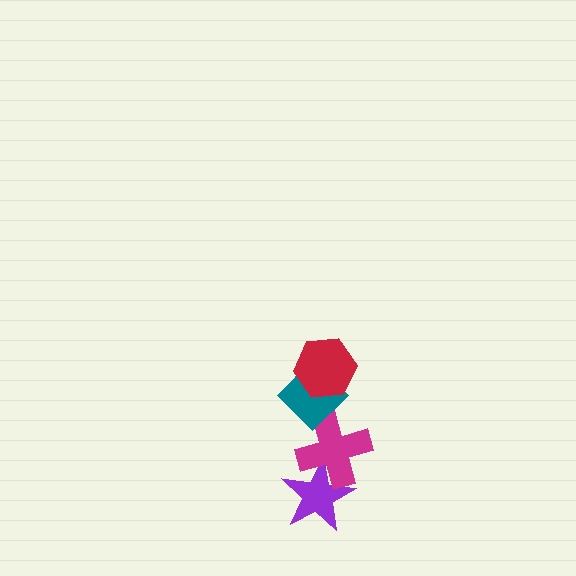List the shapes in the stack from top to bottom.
From top to bottom: the red hexagon, the teal diamond, the magenta cross, the purple star.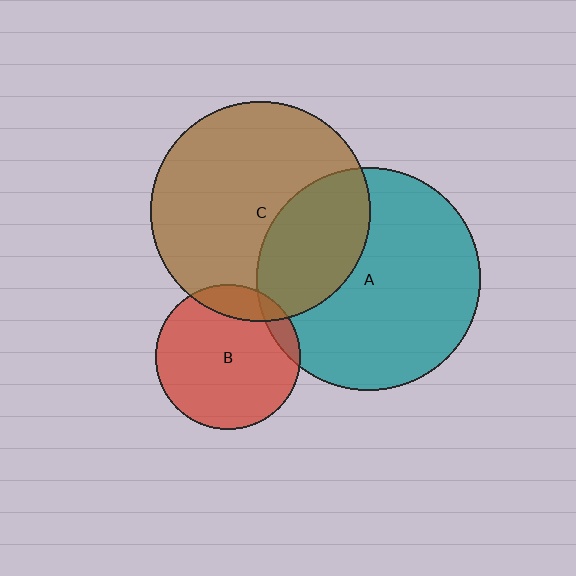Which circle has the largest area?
Circle A (teal).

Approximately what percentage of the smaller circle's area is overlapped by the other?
Approximately 15%.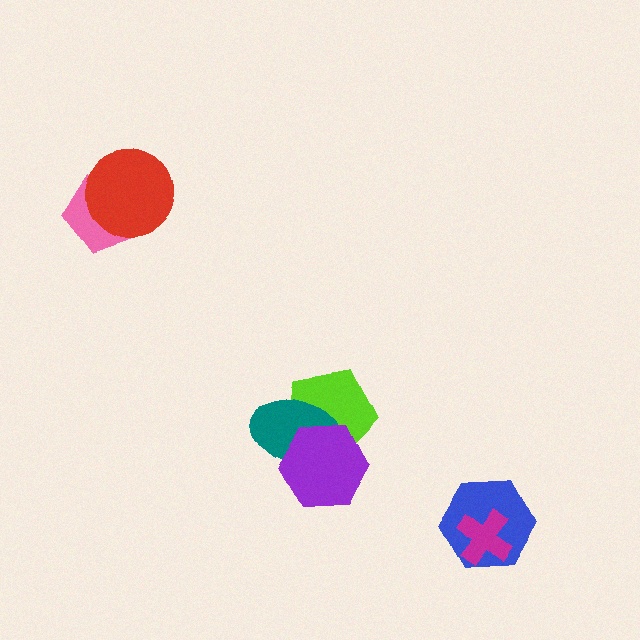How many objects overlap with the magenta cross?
1 object overlaps with the magenta cross.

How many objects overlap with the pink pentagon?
1 object overlaps with the pink pentagon.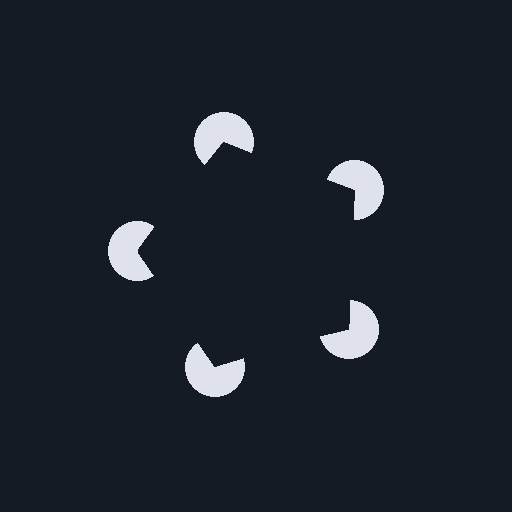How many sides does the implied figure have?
5 sides.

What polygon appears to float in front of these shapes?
An illusory pentagon — its edges are inferred from the aligned wedge cuts in the pac-man discs, not physically drawn.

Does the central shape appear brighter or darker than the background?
It typically appears slightly darker than the background, even though no actual brightness change is drawn.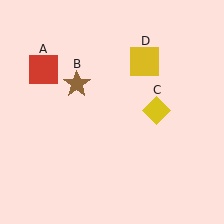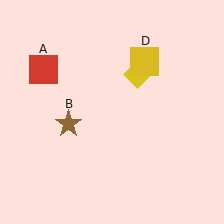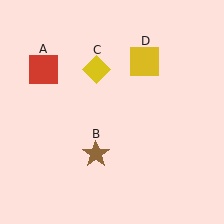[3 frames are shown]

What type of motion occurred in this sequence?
The brown star (object B), yellow diamond (object C) rotated counterclockwise around the center of the scene.